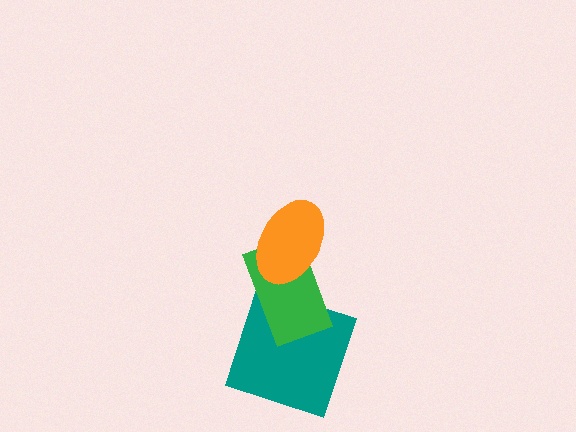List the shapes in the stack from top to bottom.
From top to bottom: the orange ellipse, the green rectangle, the teal square.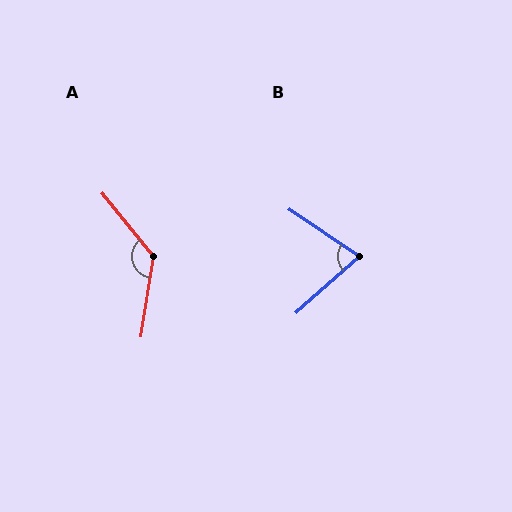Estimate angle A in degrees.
Approximately 132 degrees.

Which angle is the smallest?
B, at approximately 76 degrees.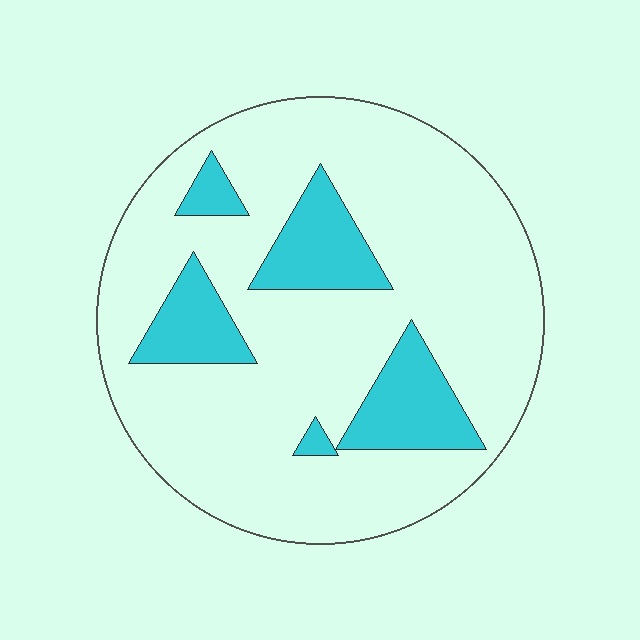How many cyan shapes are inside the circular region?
5.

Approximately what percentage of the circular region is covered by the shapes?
Approximately 20%.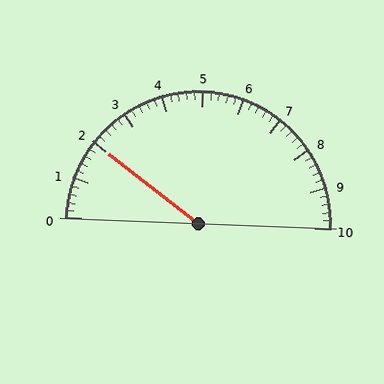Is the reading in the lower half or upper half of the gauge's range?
The reading is in the lower half of the range (0 to 10).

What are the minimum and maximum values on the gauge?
The gauge ranges from 0 to 10.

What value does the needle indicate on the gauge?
The needle indicates approximately 2.0.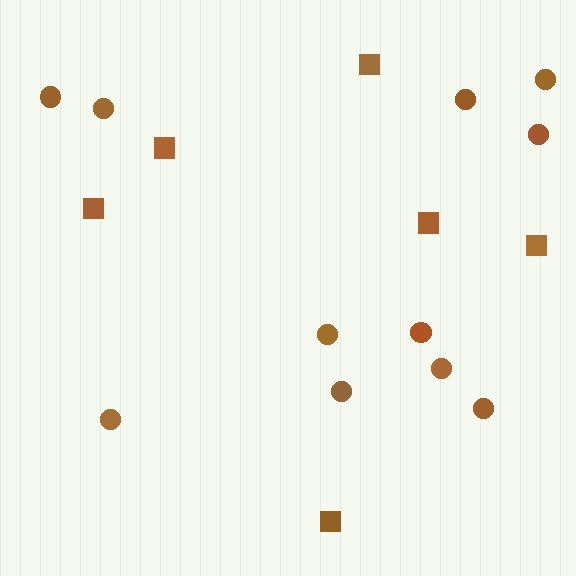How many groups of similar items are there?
There are 2 groups: one group of circles (11) and one group of squares (6).